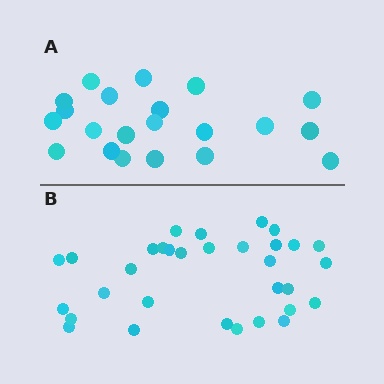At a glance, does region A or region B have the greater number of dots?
Region B (the bottom region) has more dots.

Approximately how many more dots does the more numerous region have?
Region B has roughly 12 or so more dots than region A.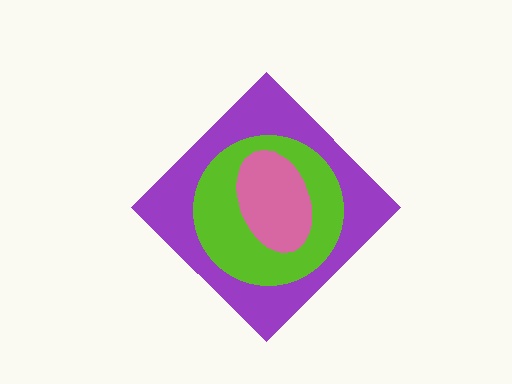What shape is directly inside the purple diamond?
The lime circle.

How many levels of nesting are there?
3.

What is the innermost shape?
The pink ellipse.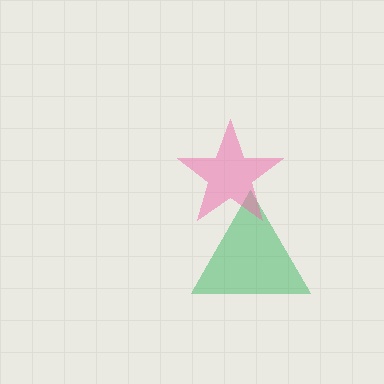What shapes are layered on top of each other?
The layered shapes are: a green triangle, a pink star.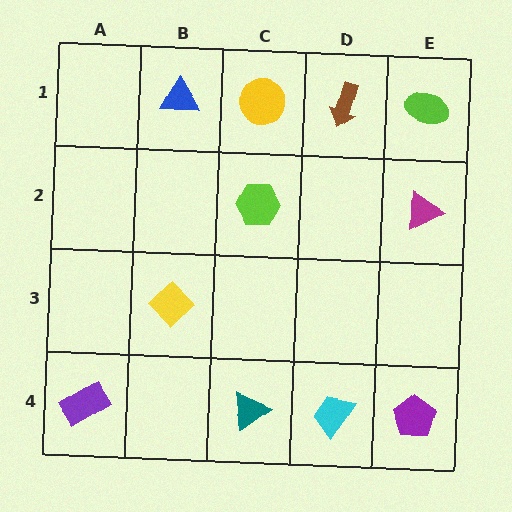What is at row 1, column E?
A lime ellipse.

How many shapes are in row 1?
4 shapes.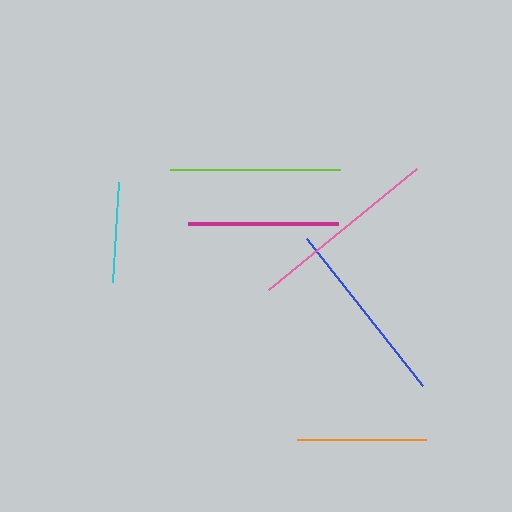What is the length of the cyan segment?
The cyan segment is approximately 101 pixels long.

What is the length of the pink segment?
The pink segment is approximately 191 pixels long.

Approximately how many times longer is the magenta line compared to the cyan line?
The magenta line is approximately 1.5 times the length of the cyan line.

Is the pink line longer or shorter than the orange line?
The pink line is longer than the orange line.